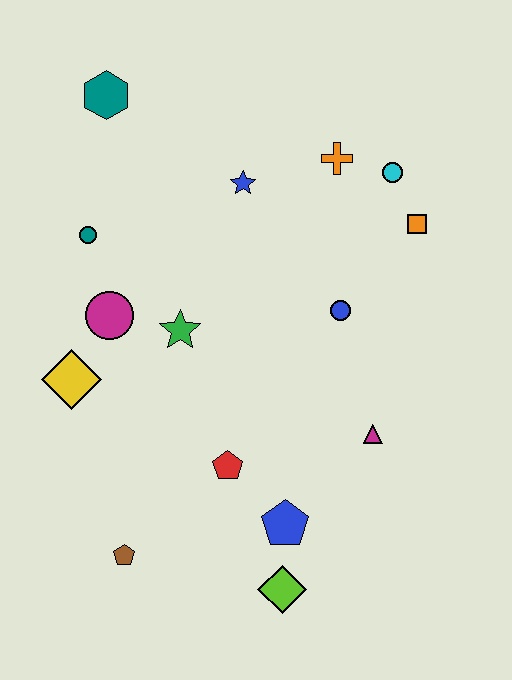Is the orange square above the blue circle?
Yes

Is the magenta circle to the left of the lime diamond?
Yes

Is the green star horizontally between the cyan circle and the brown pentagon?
Yes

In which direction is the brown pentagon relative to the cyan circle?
The brown pentagon is below the cyan circle.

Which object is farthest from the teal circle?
The lime diamond is farthest from the teal circle.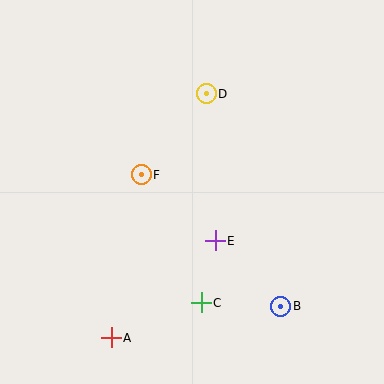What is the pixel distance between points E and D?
The distance between E and D is 147 pixels.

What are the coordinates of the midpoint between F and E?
The midpoint between F and E is at (178, 208).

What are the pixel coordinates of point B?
Point B is at (281, 306).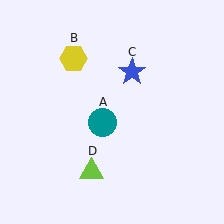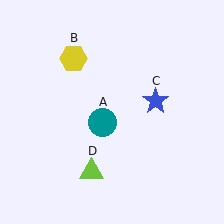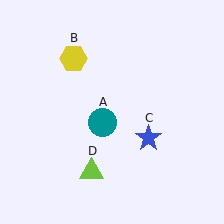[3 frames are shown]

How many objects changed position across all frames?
1 object changed position: blue star (object C).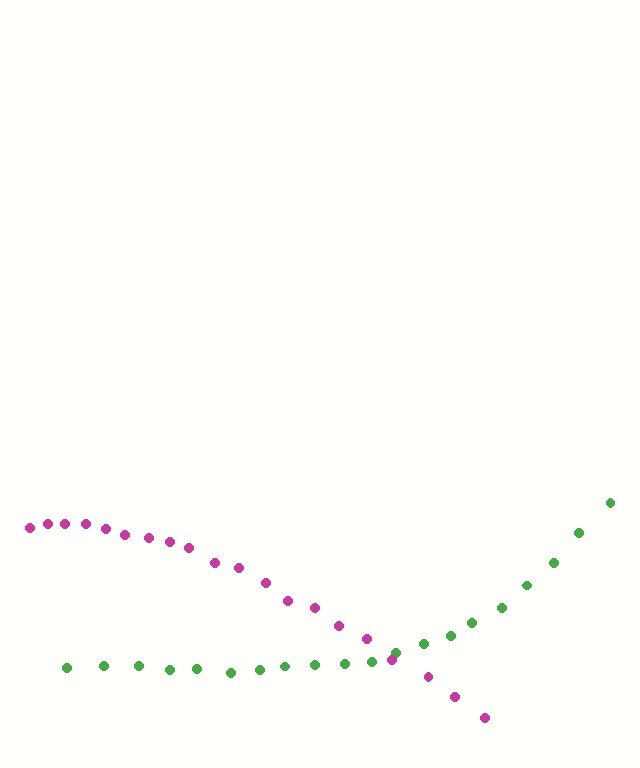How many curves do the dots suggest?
There are 2 distinct paths.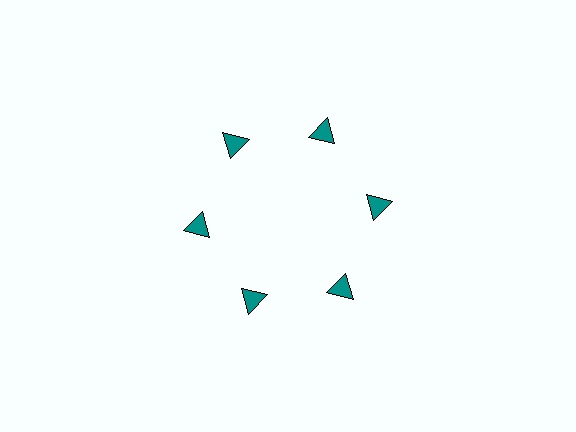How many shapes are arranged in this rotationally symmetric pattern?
There are 6 shapes, arranged in 6 groups of 1.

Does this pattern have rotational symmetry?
Yes, this pattern has 6-fold rotational symmetry. It looks the same after rotating 60 degrees around the center.